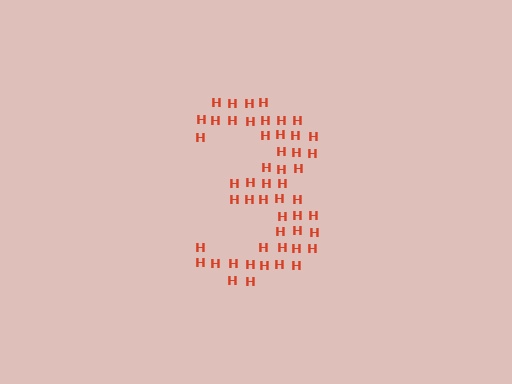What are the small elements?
The small elements are letter H's.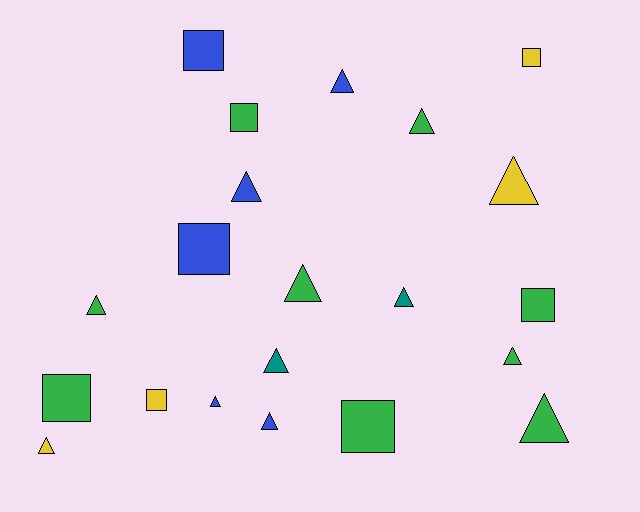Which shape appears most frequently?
Triangle, with 13 objects.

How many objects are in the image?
There are 21 objects.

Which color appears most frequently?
Green, with 9 objects.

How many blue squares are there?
There are 2 blue squares.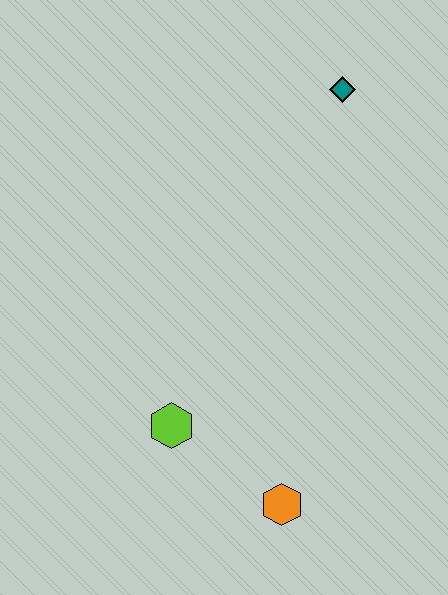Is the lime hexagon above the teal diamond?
No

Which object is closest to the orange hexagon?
The lime hexagon is closest to the orange hexagon.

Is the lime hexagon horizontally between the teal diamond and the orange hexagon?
No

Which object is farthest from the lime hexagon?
The teal diamond is farthest from the lime hexagon.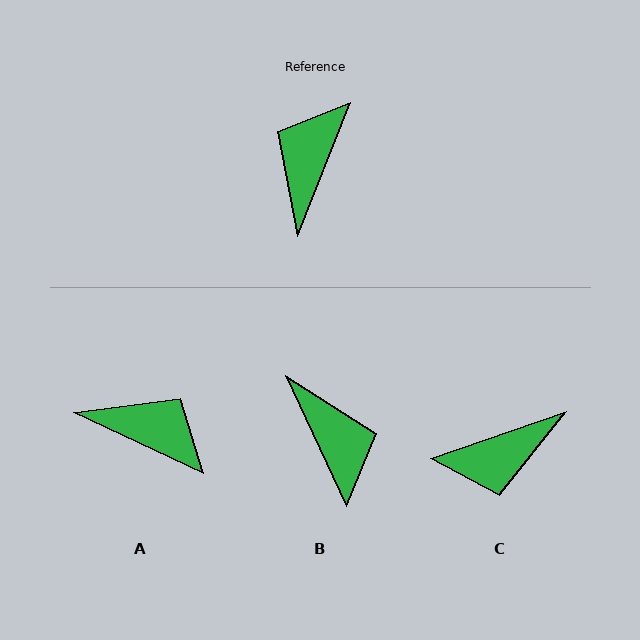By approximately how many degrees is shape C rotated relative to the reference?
Approximately 131 degrees counter-clockwise.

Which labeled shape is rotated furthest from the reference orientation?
B, about 133 degrees away.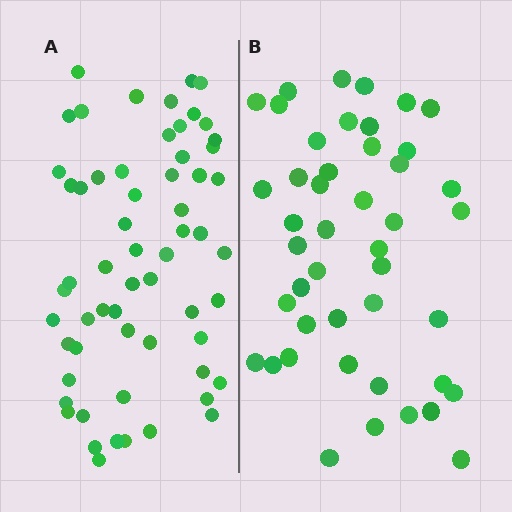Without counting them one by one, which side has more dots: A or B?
Region A (the left region) has more dots.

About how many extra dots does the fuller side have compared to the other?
Region A has approximately 15 more dots than region B.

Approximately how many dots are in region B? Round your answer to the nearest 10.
About 40 dots. (The exact count is 45, which rounds to 40.)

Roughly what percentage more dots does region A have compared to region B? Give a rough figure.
About 35% more.